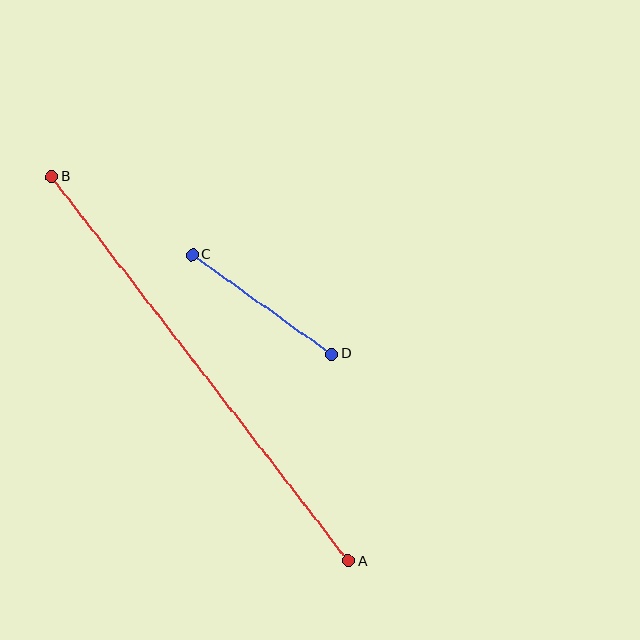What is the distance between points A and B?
The distance is approximately 486 pixels.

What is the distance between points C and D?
The distance is approximately 171 pixels.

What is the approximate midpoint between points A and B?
The midpoint is at approximately (200, 369) pixels.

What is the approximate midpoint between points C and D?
The midpoint is at approximately (262, 304) pixels.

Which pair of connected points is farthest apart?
Points A and B are farthest apart.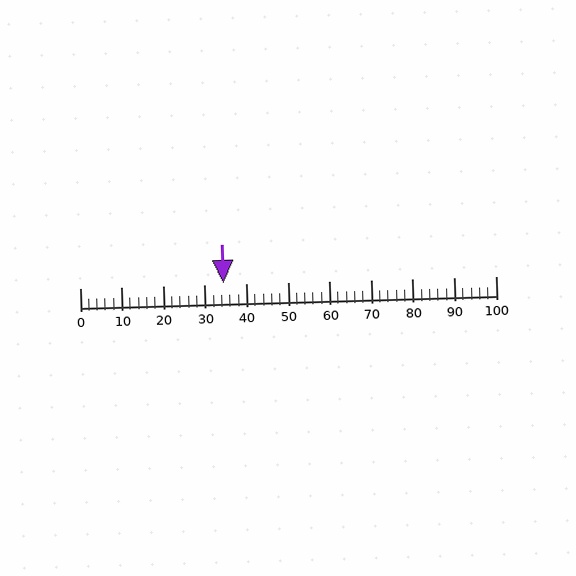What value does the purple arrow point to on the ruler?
The purple arrow points to approximately 35.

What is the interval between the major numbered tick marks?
The major tick marks are spaced 10 units apart.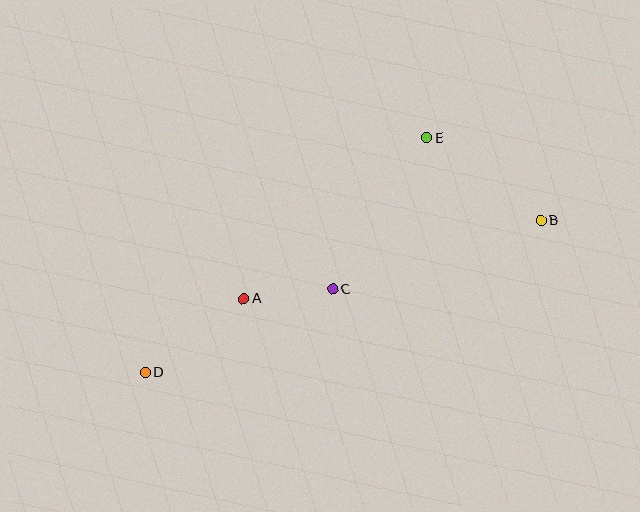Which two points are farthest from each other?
Points B and D are farthest from each other.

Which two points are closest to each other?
Points A and C are closest to each other.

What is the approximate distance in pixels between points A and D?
The distance between A and D is approximately 123 pixels.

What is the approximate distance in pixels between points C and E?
The distance between C and E is approximately 178 pixels.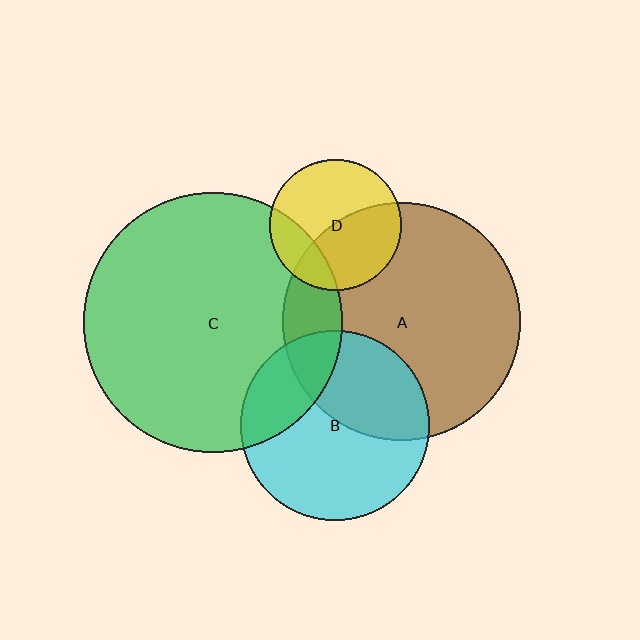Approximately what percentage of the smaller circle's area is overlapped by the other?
Approximately 25%.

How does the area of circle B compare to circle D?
Approximately 2.1 times.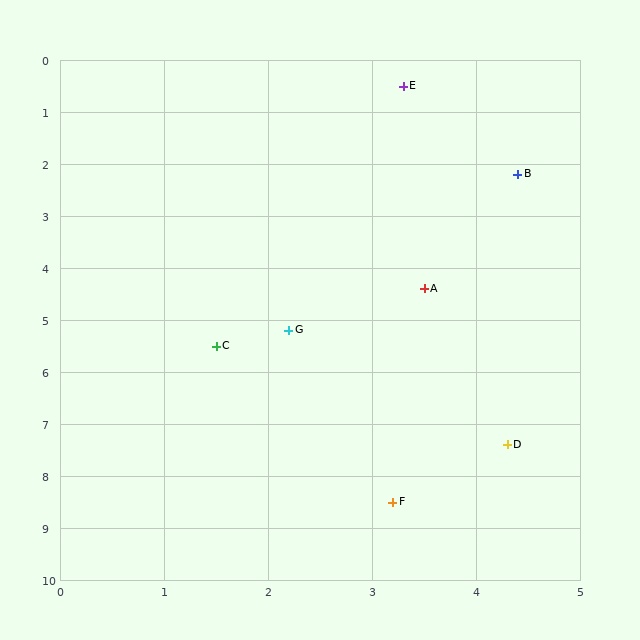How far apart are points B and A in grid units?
Points B and A are about 2.4 grid units apart.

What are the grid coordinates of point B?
Point B is at approximately (4.4, 2.2).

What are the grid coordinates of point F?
Point F is at approximately (3.2, 8.5).